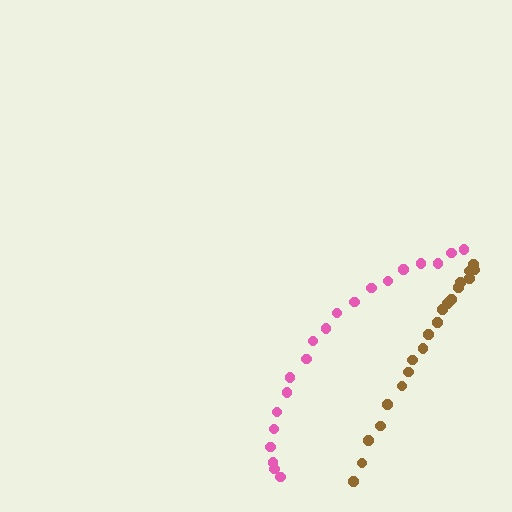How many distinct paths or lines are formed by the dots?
There are 2 distinct paths.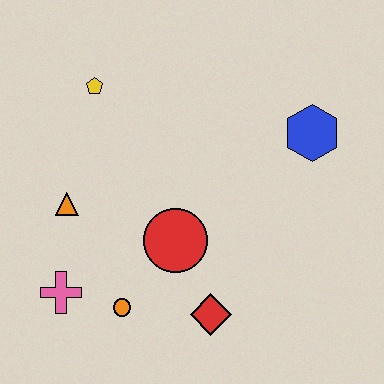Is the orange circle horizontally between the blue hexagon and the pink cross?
Yes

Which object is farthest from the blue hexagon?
The pink cross is farthest from the blue hexagon.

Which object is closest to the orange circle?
The pink cross is closest to the orange circle.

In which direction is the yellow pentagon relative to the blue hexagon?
The yellow pentagon is to the left of the blue hexagon.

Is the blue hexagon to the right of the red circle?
Yes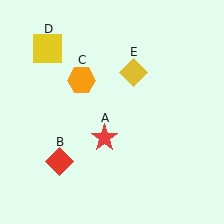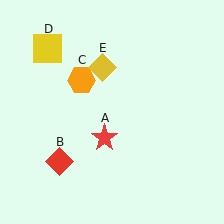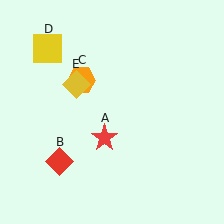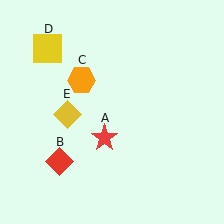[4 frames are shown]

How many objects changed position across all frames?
1 object changed position: yellow diamond (object E).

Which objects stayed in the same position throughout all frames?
Red star (object A) and red diamond (object B) and orange hexagon (object C) and yellow square (object D) remained stationary.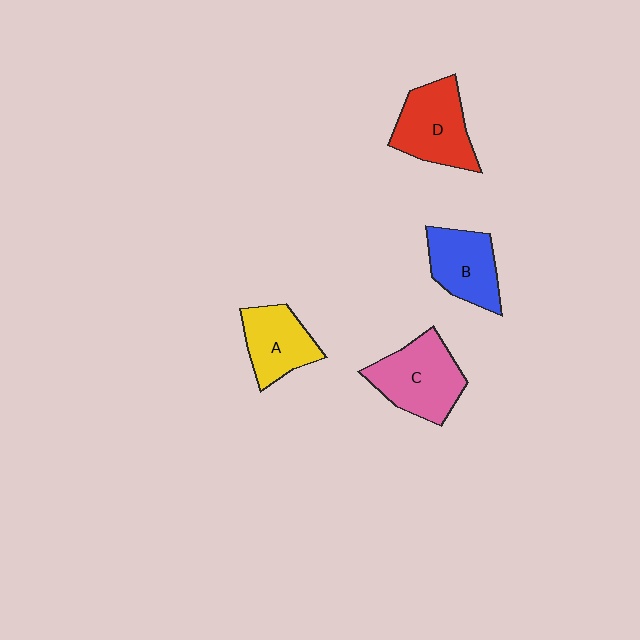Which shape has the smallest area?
Shape A (yellow).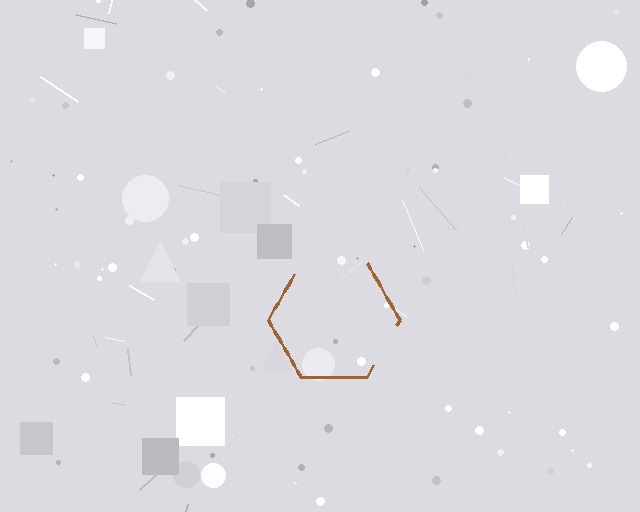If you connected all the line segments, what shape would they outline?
They would outline a hexagon.